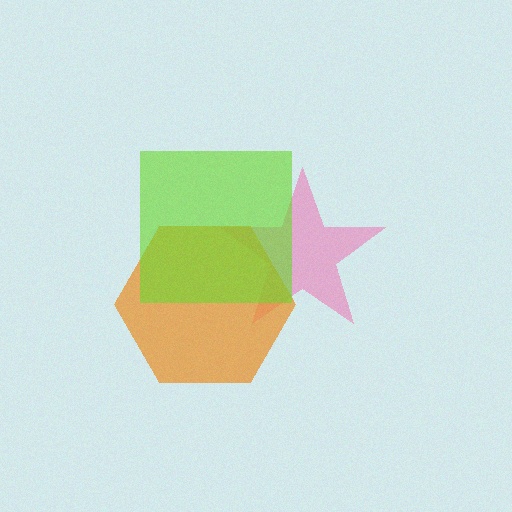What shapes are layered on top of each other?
The layered shapes are: a pink star, an orange hexagon, a lime square.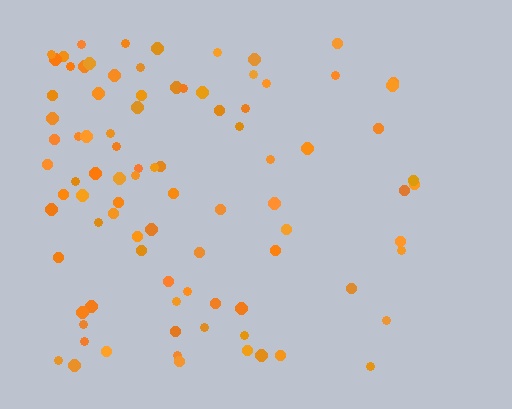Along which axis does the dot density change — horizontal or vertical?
Horizontal.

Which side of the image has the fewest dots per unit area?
The right.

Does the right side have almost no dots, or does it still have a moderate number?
Still a moderate number, just noticeably fewer than the left.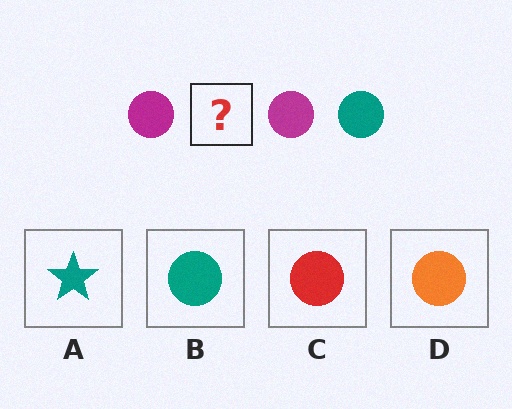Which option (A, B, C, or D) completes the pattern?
B.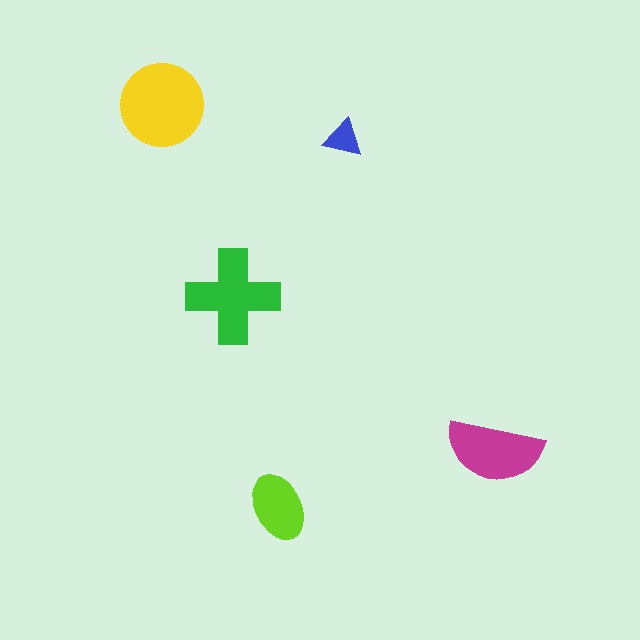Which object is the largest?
The yellow circle.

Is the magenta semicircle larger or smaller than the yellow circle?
Smaller.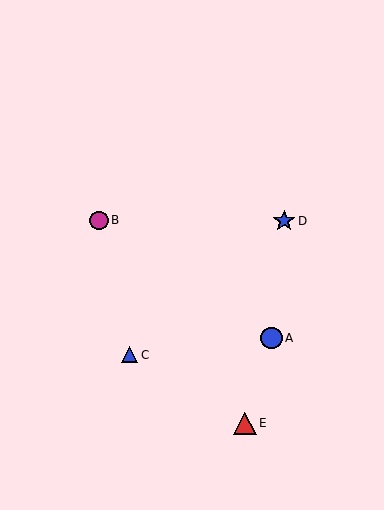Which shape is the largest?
The red triangle (labeled E) is the largest.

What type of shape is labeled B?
Shape B is a magenta circle.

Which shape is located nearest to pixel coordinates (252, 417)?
The red triangle (labeled E) at (245, 423) is nearest to that location.